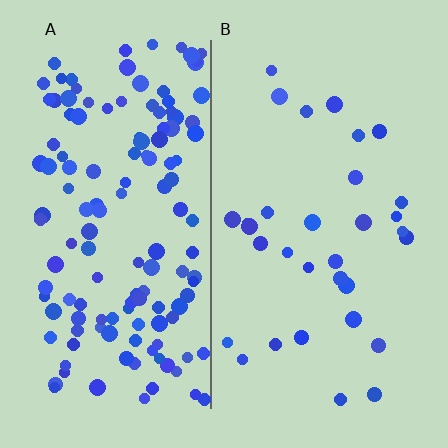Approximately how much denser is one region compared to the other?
Approximately 4.4× — region A over region B.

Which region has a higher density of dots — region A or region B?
A (the left).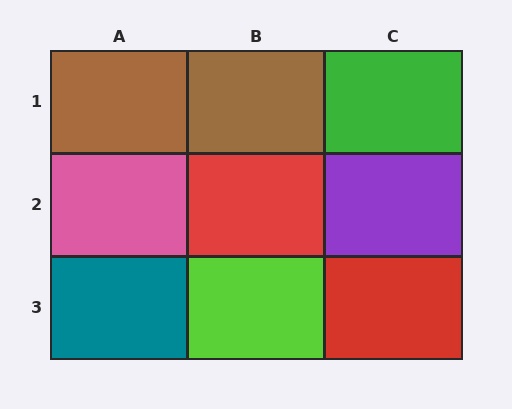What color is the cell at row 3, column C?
Red.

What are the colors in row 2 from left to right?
Pink, red, purple.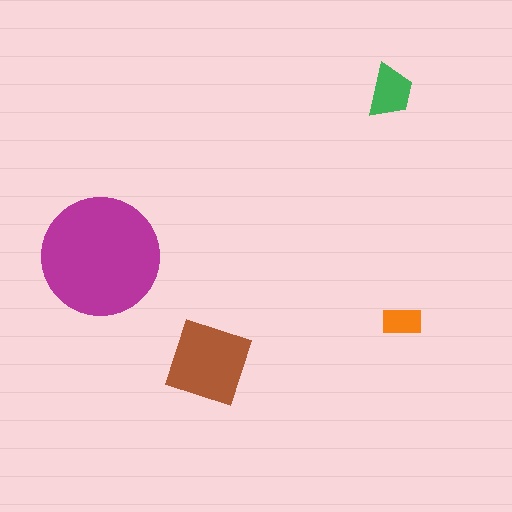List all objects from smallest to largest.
The orange rectangle, the green trapezoid, the brown diamond, the magenta circle.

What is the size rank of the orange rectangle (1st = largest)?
4th.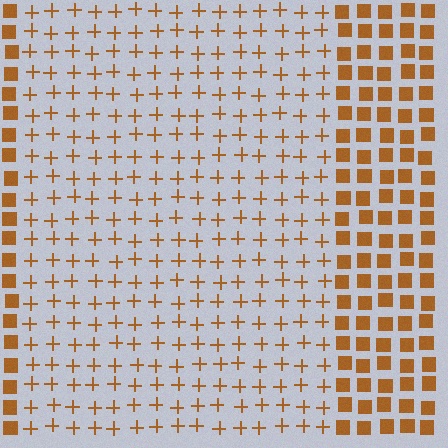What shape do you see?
I see a rectangle.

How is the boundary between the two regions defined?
The boundary is defined by a change in element shape: plus signs inside vs. squares outside. All elements share the same color and spacing.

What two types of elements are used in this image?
The image uses plus signs inside the rectangle region and squares outside it.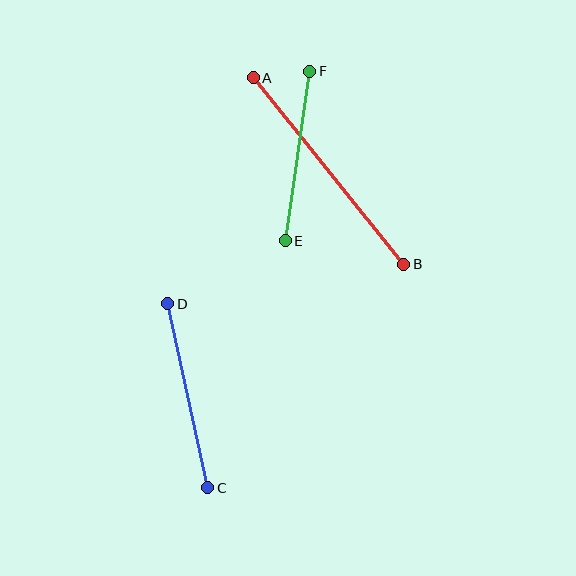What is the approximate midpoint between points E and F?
The midpoint is at approximately (298, 156) pixels.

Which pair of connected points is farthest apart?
Points A and B are farthest apart.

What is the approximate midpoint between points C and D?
The midpoint is at approximately (188, 396) pixels.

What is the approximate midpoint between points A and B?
The midpoint is at approximately (328, 171) pixels.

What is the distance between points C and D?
The distance is approximately 188 pixels.